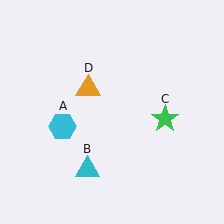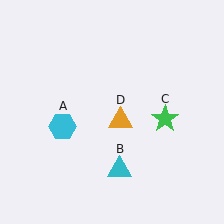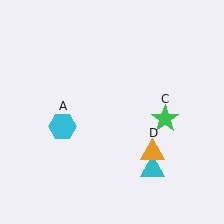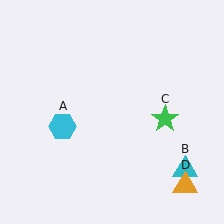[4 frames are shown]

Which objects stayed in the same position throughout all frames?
Cyan hexagon (object A) and green star (object C) remained stationary.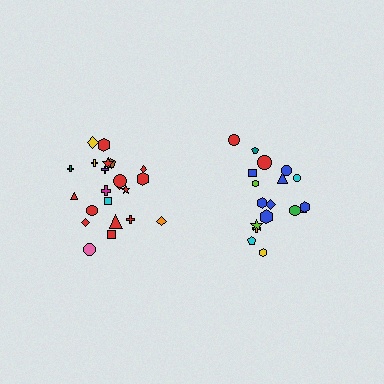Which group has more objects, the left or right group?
The left group.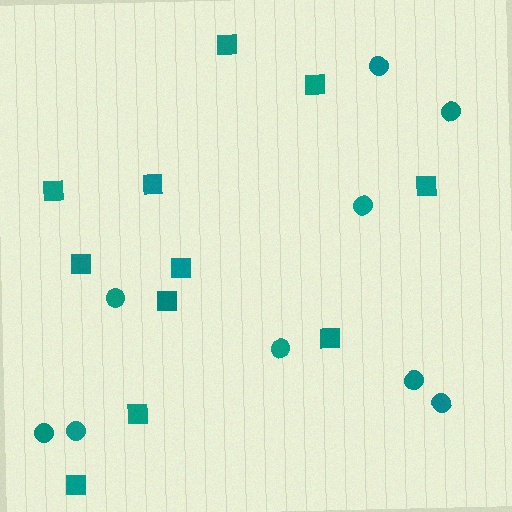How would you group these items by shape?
There are 2 groups: one group of squares (11) and one group of circles (9).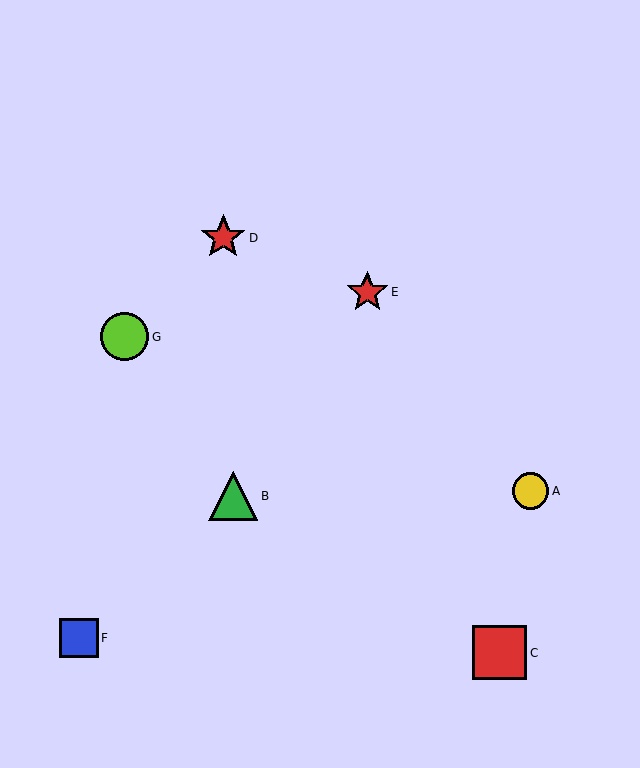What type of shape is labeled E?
Shape E is a red star.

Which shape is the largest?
The red square (labeled C) is the largest.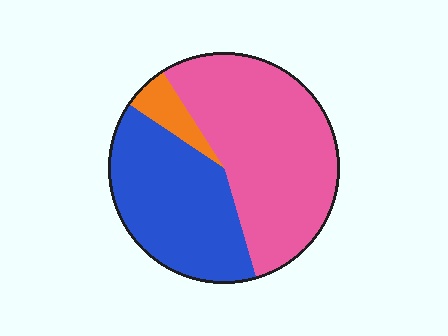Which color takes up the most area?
Pink, at roughly 55%.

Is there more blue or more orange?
Blue.